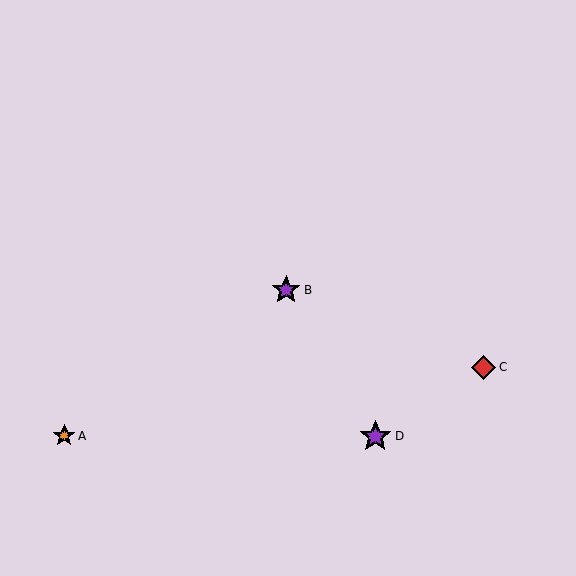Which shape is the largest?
The purple star (labeled D) is the largest.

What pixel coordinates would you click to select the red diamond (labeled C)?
Click at (484, 367) to select the red diamond C.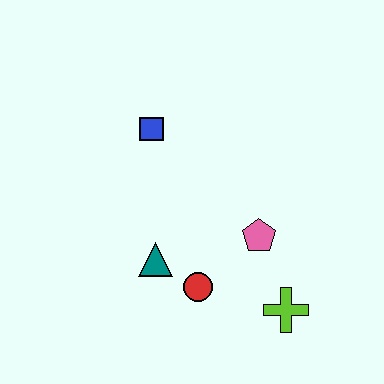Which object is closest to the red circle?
The teal triangle is closest to the red circle.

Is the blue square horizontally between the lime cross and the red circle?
No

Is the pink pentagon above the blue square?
No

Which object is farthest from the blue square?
The lime cross is farthest from the blue square.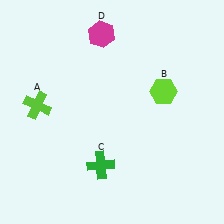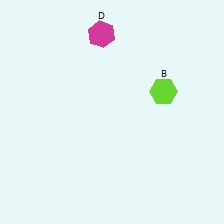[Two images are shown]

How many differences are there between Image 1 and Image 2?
There are 2 differences between the two images.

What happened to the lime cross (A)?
The lime cross (A) was removed in Image 2. It was in the top-left area of Image 1.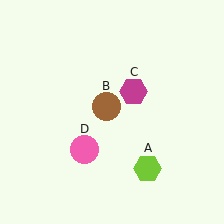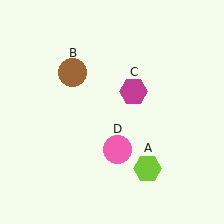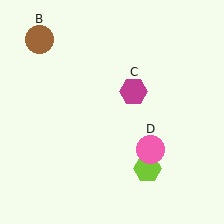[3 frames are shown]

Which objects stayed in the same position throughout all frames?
Lime hexagon (object A) and magenta hexagon (object C) remained stationary.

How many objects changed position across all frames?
2 objects changed position: brown circle (object B), pink circle (object D).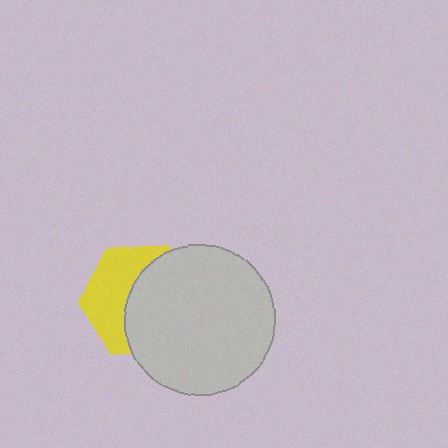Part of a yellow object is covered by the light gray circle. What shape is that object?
It is a hexagon.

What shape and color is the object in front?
The object in front is a light gray circle.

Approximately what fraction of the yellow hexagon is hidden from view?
Roughly 56% of the yellow hexagon is hidden behind the light gray circle.